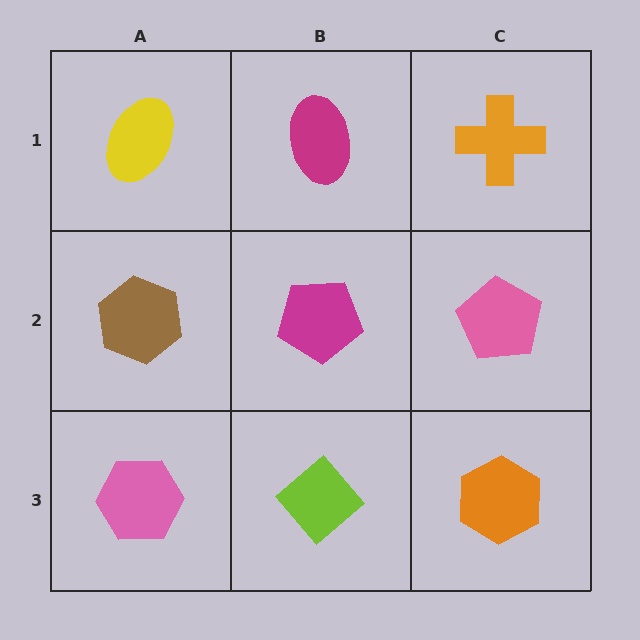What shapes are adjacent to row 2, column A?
A yellow ellipse (row 1, column A), a pink hexagon (row 3, column A), a magenta pentagon (row 2, column B).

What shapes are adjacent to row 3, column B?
A magenta pentagon (row 2, column B), a pink hexagon (row 3, column A), an orange hexagon (row 3, column C).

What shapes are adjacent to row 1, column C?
A pink pentagon (row 2, column C), a magenta ellipse (row 1, column B).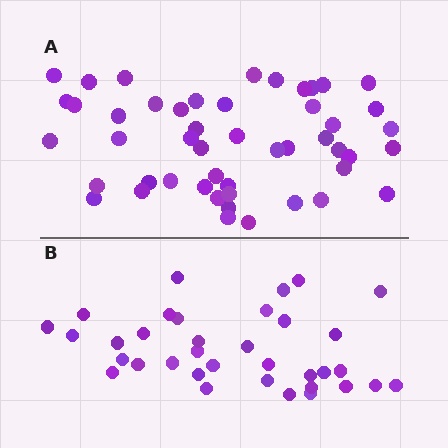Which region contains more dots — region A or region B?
Region A (the top region) has more dots.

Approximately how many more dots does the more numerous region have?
Region A has approximately 15 more dots than region B.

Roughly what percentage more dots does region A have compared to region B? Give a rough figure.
About 40% more.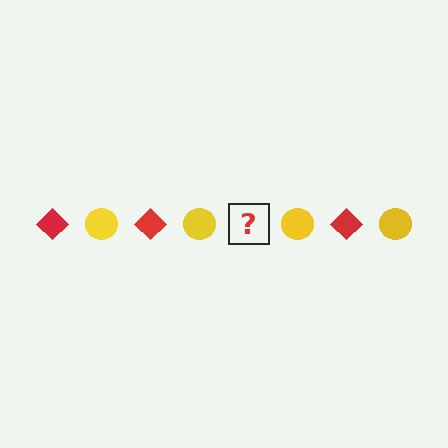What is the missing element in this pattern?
The missing element is a red diamond.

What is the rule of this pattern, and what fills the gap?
The rule is that the pattern alternates between red diamond and yellow circle. The gap should be filled with a red diamond.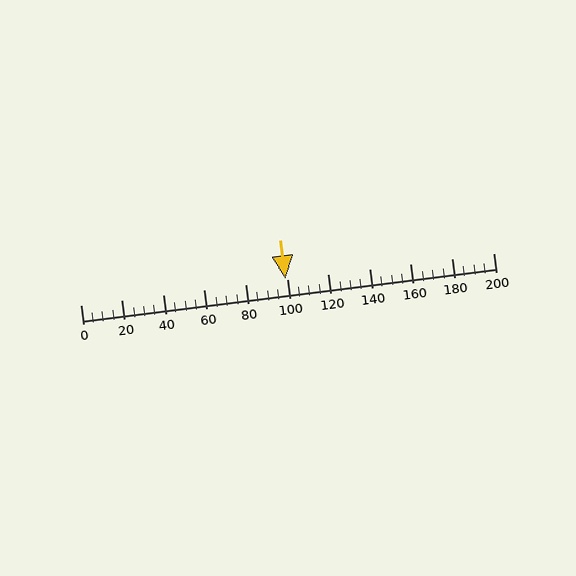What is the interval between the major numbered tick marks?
The major tick marks are spaced 20 units apart.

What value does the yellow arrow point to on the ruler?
The yellow arrow points to approximately 99.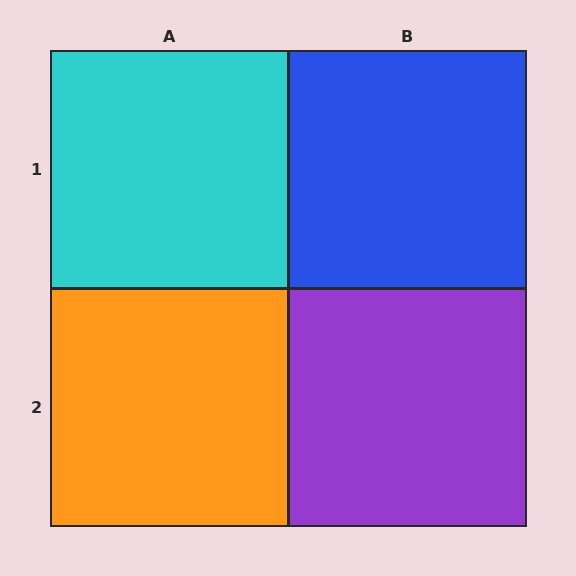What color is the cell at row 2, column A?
Orange.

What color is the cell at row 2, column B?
Purple.